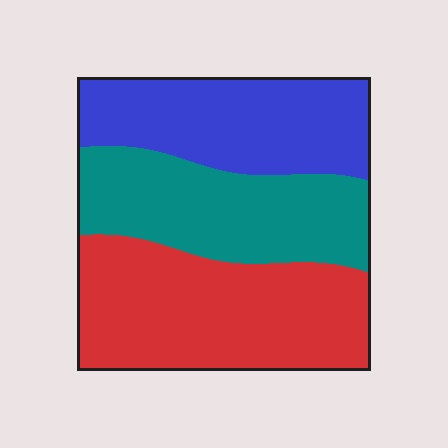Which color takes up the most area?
Red, at roughly 40%.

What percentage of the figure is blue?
Blue covers 30% of the figure.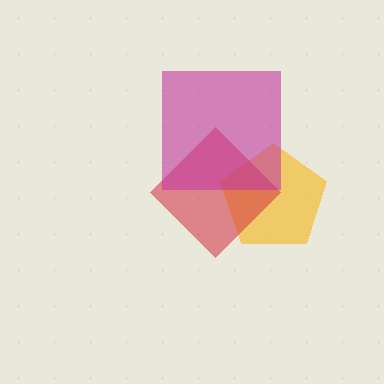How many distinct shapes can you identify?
There are 3 distinct shapes: a yellow pentagon, a red diamond, a magenta square.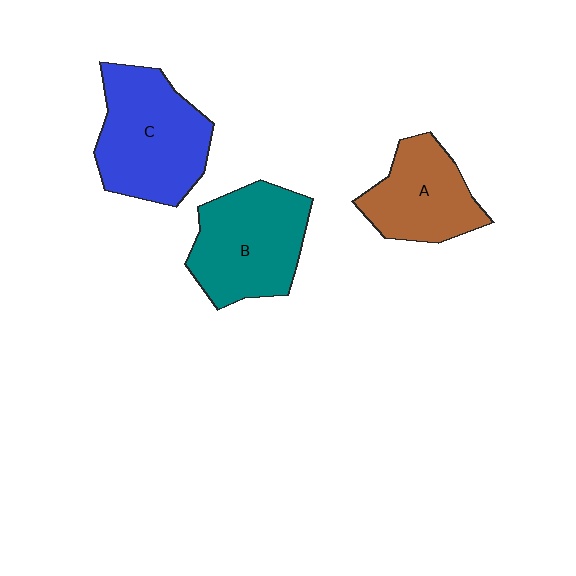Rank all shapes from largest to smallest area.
From largest to smallest: C (blue), B (teal), A (brown).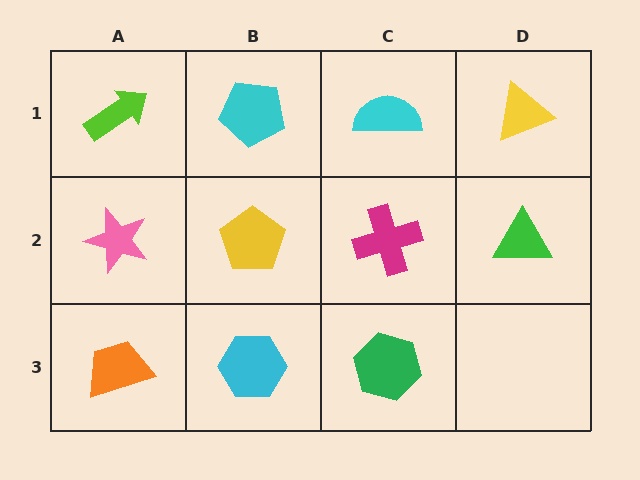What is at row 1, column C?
A cyan semicircle.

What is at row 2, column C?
A magenta cross.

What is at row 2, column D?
A green triangle.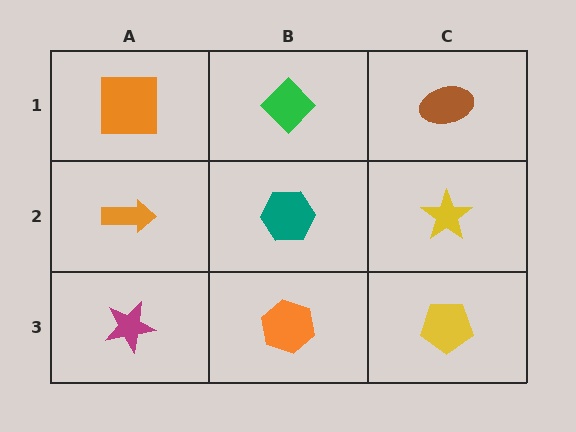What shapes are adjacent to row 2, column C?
A brown ellipse (row 1, column C), a yellow pentagon (row 3, column C), a teal hexagon (row 2, column B).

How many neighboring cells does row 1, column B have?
3.